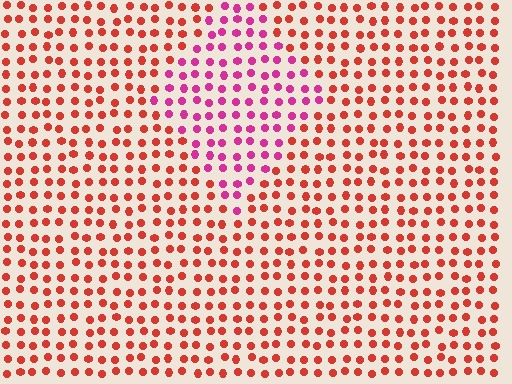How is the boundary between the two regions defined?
The boundary is defined purely by a slight shift in hue (about 43 degrees). Spacing, size, and orientation are identical on both sides.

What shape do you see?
I see a diamond.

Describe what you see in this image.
The image is filled with small red elements in a uniform arrangement. A diamond-shaped region is visible where the elements are tinted to a slightly different hue, forming a subtle color boundary.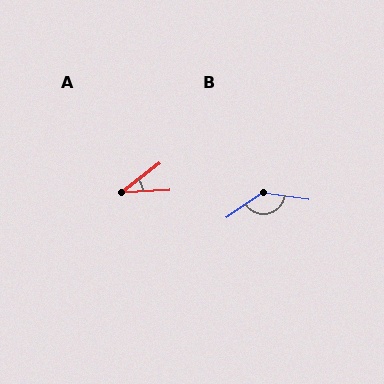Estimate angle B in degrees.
Approximately 138 degrees.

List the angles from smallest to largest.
A (34°), B (138°).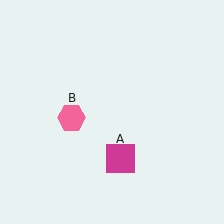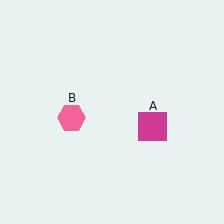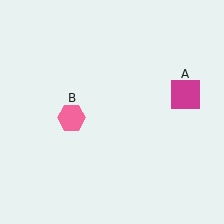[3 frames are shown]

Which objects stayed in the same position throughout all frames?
Pink hexagon (object B) remained stationary.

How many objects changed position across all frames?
1 object changed position: magenta square (object A).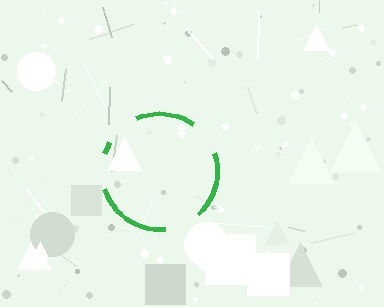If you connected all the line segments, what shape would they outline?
They would outline a circle.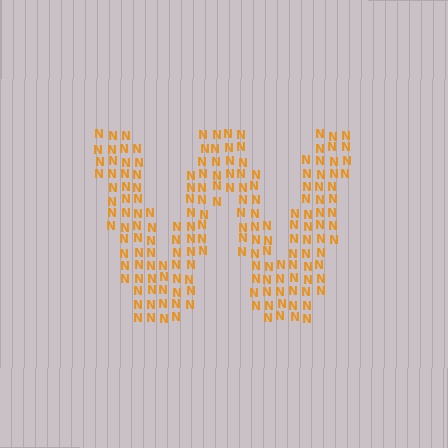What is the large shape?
The large shape is the letter W.